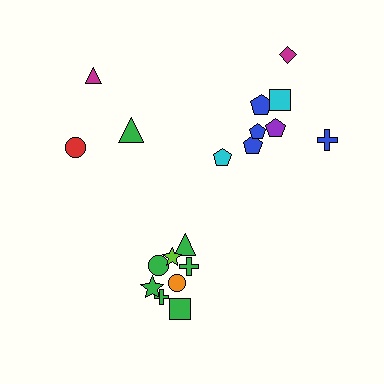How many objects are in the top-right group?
There are 8 objects.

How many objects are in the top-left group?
There are 3 objects.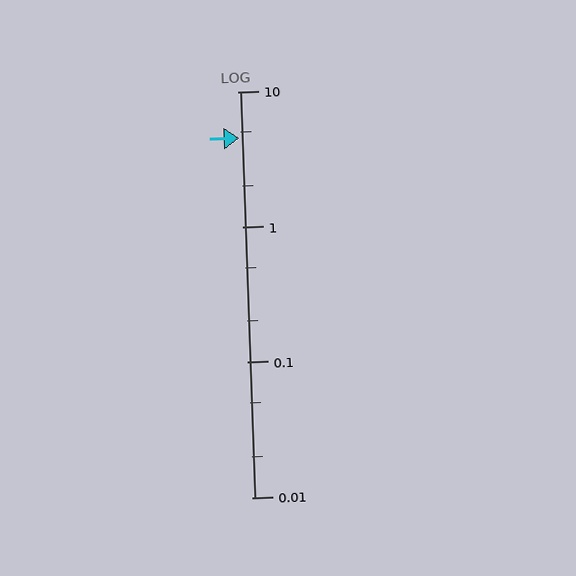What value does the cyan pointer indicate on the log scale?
The pointer indicates approximately 4.5.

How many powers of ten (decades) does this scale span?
The scale spans 3 decades, from 0.01 to 10.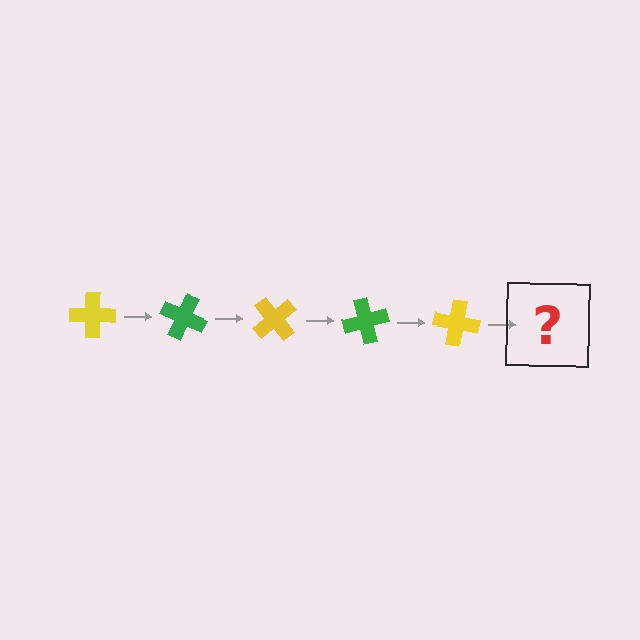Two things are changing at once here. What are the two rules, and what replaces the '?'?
The two rules are that it rotates 25 degrees each step and the color cycles through yellow and green. The '?' should be a green cross, rotated 125 degrees from the start.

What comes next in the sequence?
The next element should be a green cross, rotated 125 degrees from the start.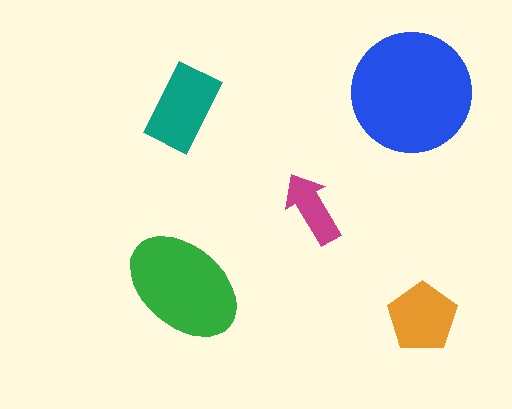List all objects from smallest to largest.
The magenta arrow, the orange pentagon, the teal rectangle, the green ellipse, the blue circle.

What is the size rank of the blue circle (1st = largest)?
1st.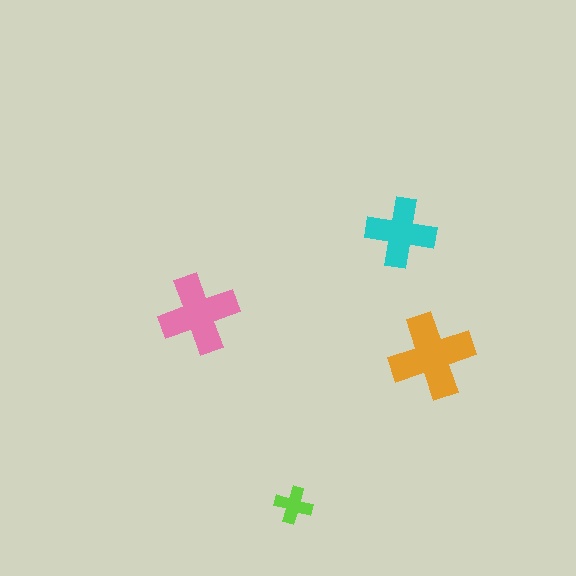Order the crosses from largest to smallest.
the orange one, the pink one, the cyan one, the lime one.